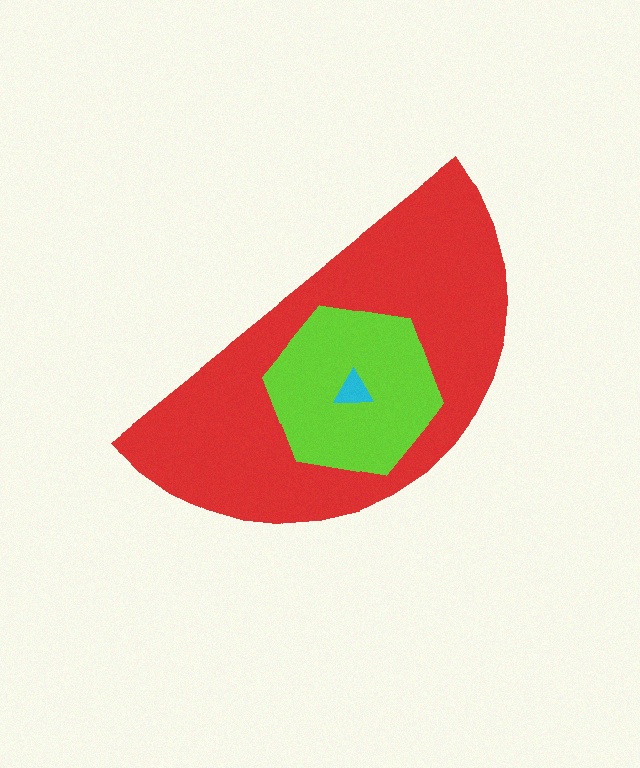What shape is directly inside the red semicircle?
The lime hexagon.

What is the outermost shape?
The red semicircle.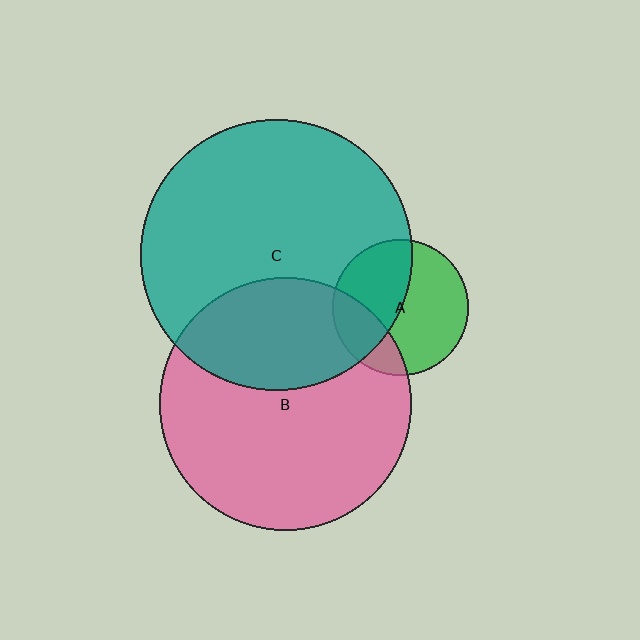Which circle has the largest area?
Circle C (teal).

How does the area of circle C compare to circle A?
Approximately 4.0 times.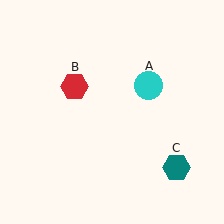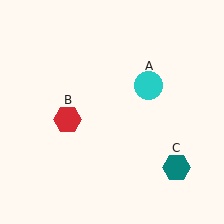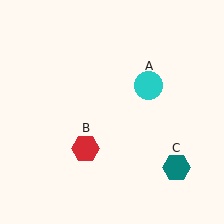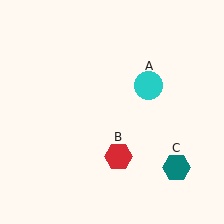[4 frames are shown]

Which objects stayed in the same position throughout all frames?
Cyan circle (object A) and teal hexagon (object C) remained stationary.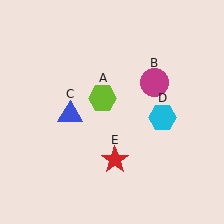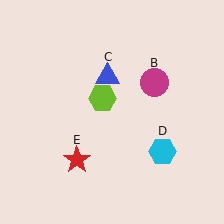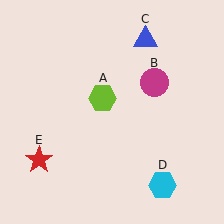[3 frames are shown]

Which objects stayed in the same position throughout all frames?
Lime hexagon (object A) and magenta circle (object B) remained stationary.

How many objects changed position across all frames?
3 objects changed position: blue triangle (object C), cyan hexagon (object D), red star (object E).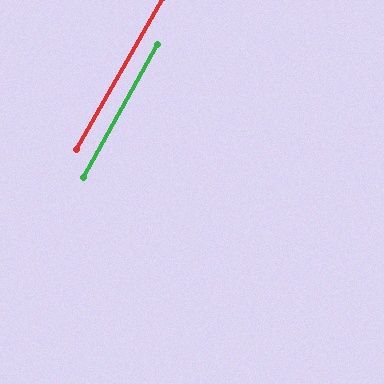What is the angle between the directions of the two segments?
Approximately 0 degrees.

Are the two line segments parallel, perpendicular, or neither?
Parallel — their directions differ by only 0.2°.